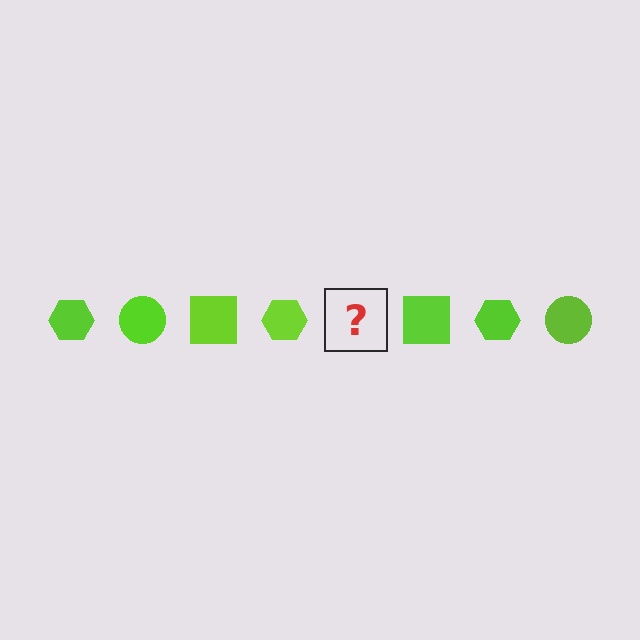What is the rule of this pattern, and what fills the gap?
The rule is that the pattern cycles through hexagon, circle, square shapes in lime. The gap should be filled with a lime circle.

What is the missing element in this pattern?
The missing element is a lime circle.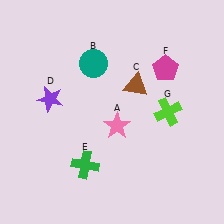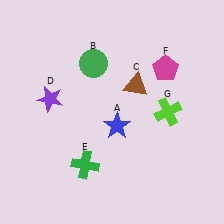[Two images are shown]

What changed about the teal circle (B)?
In Image 1, B is teal. In Image 2, it changed to green.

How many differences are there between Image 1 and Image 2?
There are 2 differences between the two images.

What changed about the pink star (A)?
In Image 1, A is pink. In Image 2, it changed to blue.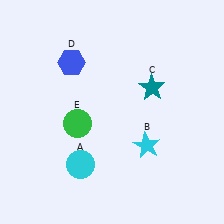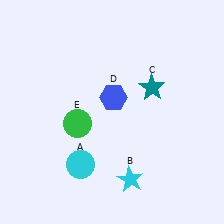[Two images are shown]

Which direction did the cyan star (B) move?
The cyan star (B) moved down.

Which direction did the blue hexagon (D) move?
The blue hexagon (D) moved right.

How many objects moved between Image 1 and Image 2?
2 objects moved between the two images.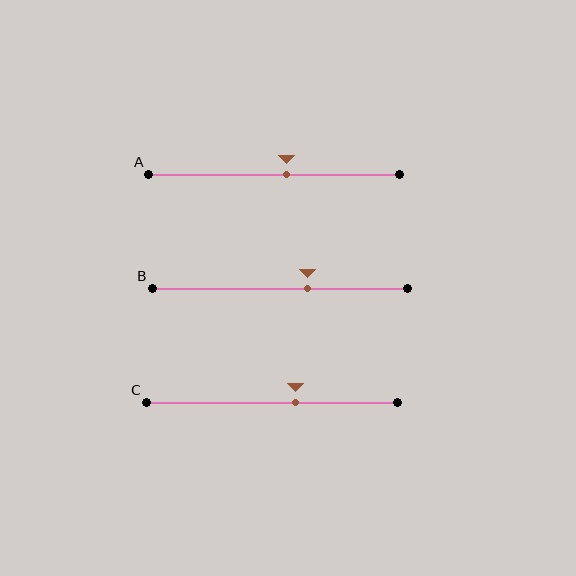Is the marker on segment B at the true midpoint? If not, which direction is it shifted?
No, the marker on segment B is shifted to the right by about 11% of the segment length.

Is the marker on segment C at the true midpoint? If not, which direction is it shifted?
No, the marker on segment C is shifted to the right by about 9% of the segment length.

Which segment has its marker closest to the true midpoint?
Segment A has its marker closest to the true midpoint.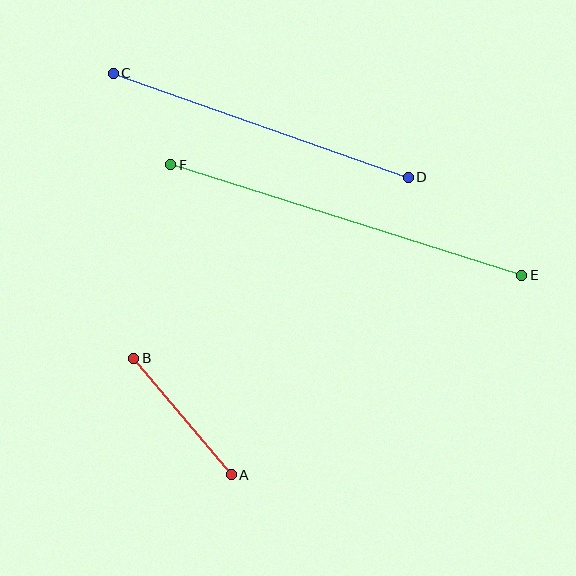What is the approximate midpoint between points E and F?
The midpoint is at approximately (346, 220) pixels.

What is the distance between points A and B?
The distance is approximately 152 pixels.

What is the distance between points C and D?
The distance is approximately 313 pixels.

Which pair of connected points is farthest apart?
Points E and F are farthest apart.